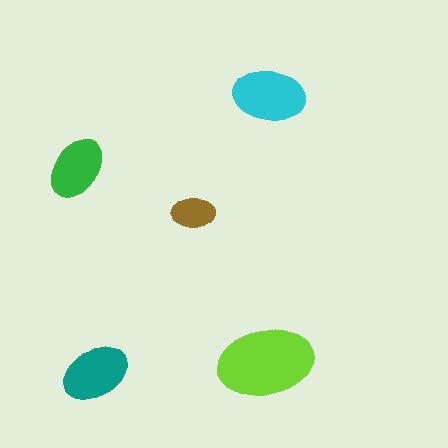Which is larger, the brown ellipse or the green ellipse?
The green one.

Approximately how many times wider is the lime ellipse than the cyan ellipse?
About 1.5 times wider.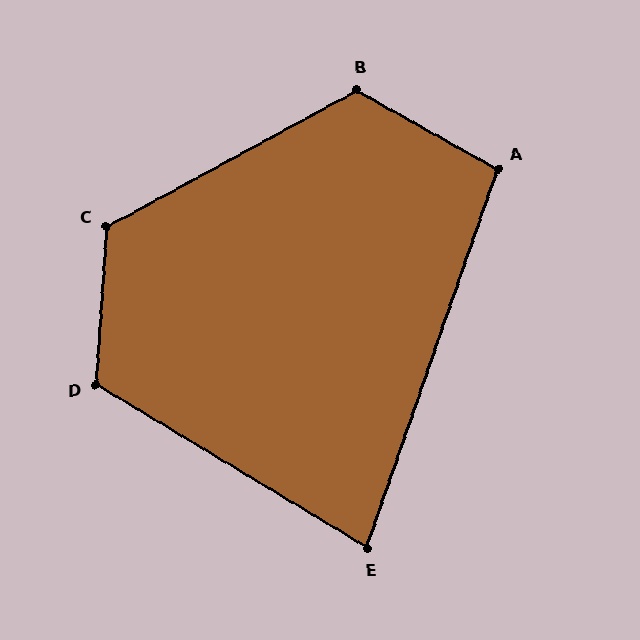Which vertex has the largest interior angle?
C, at approximately 122 degrees.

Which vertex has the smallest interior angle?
E, at approximately 78 degrees.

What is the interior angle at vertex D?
Approximately 117 degrees (obtuse).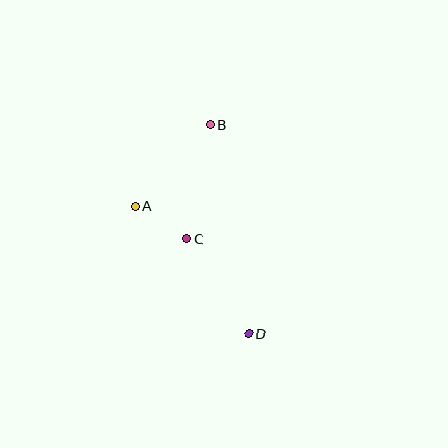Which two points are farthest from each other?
Points B and D are farthest from each other.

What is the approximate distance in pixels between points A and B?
The distance between A and B is approximately 111 pixels.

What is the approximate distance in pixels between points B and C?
The distance between B and C is approximately 117 pixels.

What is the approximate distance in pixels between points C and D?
The distance between C and D is approximately 113 pixels.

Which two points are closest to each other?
Points A and C are closest to each other.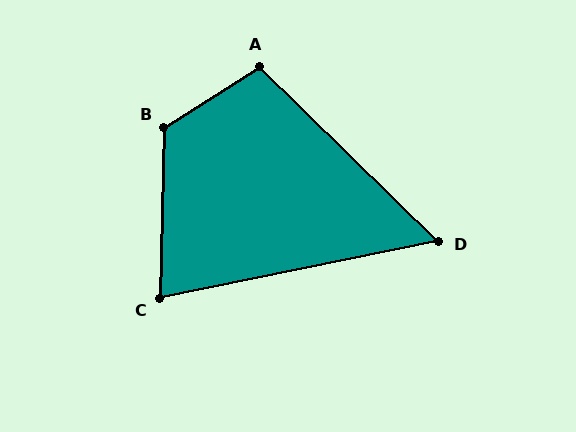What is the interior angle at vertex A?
Approximately 103 degrees (obtuse).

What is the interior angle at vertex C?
Approximately 77 degrees (acute).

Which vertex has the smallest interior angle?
D, at approximately 56 degrees.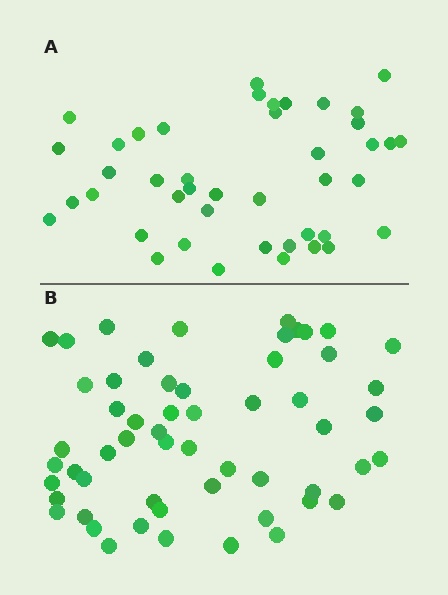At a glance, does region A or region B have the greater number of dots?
Region B (the bottom region) has more dots.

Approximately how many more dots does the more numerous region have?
Region B has approximately 15 more dots than region A.